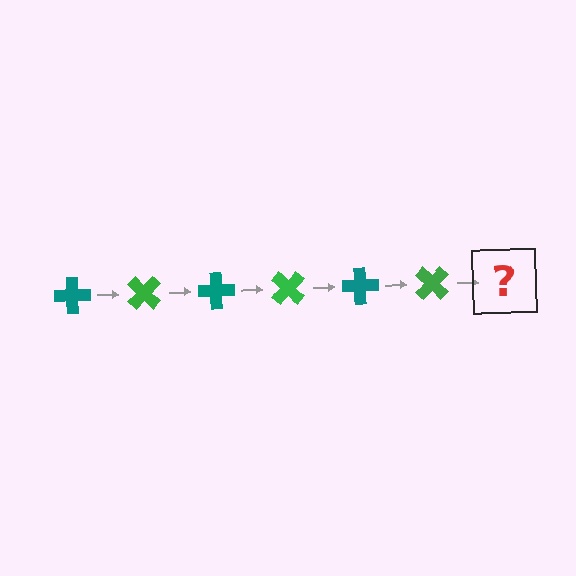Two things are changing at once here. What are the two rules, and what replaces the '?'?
The two rules are that it rotates 45 degrees each step and the color cycles through teal and green. The '?' should be a teal cross, rotated 270 degrees from the start.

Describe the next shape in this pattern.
It should be a teal cross, rotated 270 degrees from the start.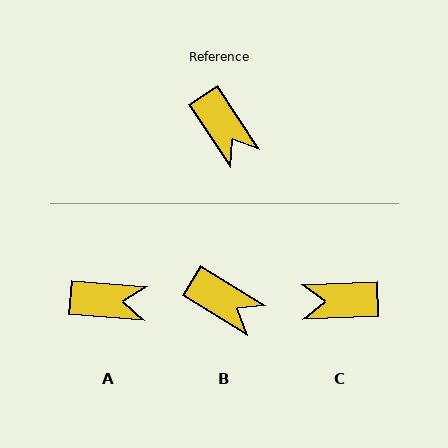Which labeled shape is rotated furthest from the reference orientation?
C, about 121 degrees away.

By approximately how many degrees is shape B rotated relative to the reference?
Approximately 25 degrees counter-clockwise.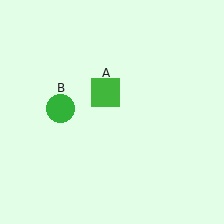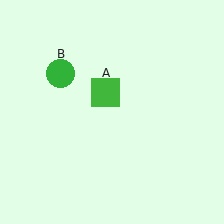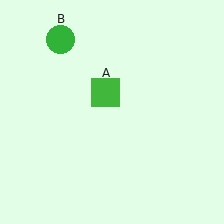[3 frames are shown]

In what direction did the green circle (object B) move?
The green circle (object B) moved up.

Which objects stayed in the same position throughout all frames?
Green square (object A) remained stationary.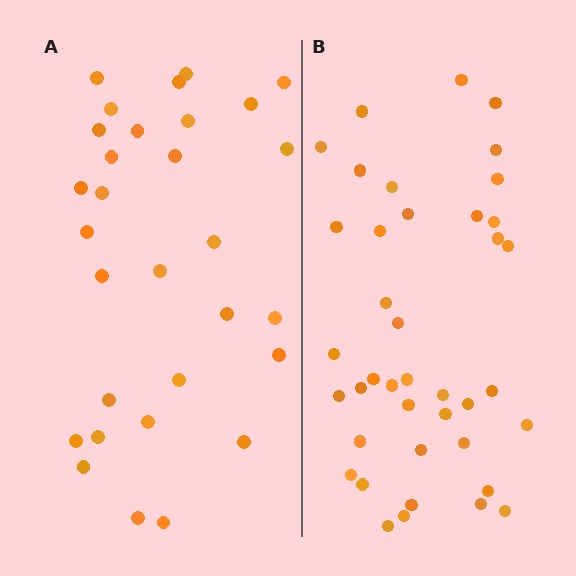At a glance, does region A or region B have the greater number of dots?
Region B (the right region) has more dots.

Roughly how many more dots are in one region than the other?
Region B has roughly 10 or so more dots than region A.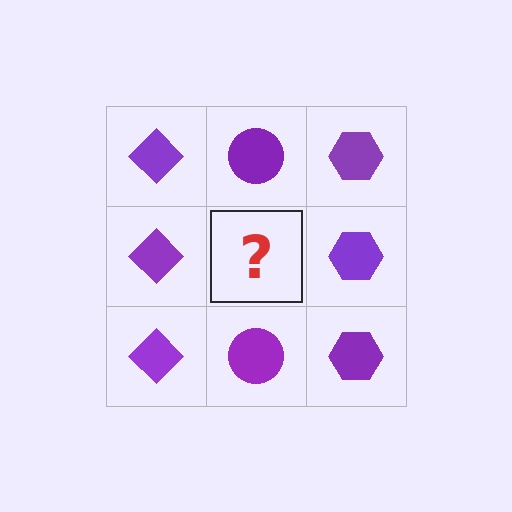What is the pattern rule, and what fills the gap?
The rule is that each column has a consistent shape. The gap should be filled with a purple circle.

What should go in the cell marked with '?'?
The missing cell should contain a purple circle.